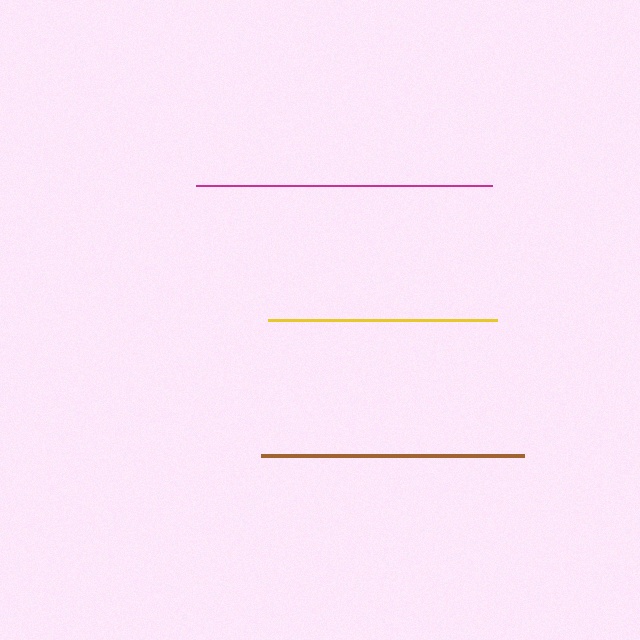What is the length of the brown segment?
The brown segment is approximately 264 pixels long.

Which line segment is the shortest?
The yellow line is the shortest at approximately 230 pixels.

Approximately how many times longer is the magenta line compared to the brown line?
The magenta line is approximately 1.1 times the length of the brown line.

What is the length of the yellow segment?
The yellow segment is approximately 230 pixels long.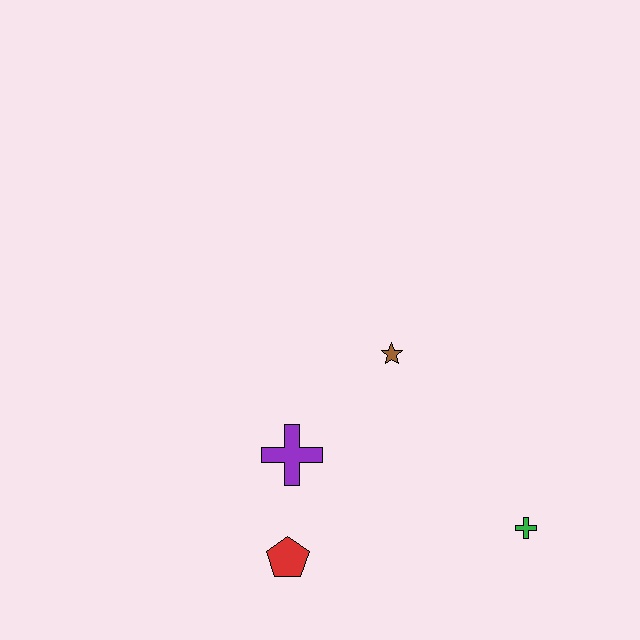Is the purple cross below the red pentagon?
No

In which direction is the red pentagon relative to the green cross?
The red pentagon is to the left of the green cross.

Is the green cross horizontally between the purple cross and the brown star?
No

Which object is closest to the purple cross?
The red pentagon is closest to the purple cross.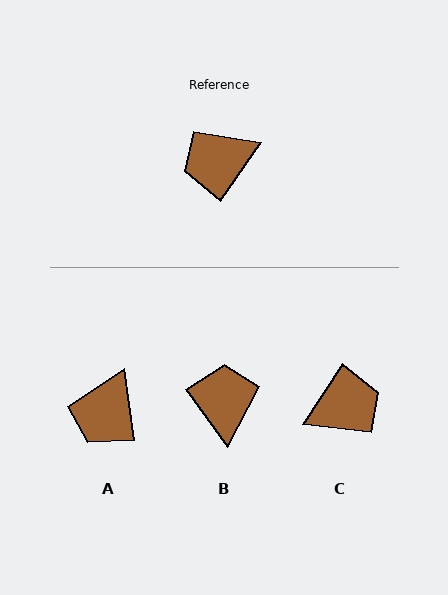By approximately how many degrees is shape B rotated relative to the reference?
Approximately 108 degrees clockwise.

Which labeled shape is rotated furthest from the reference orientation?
C, about 178 degrees away.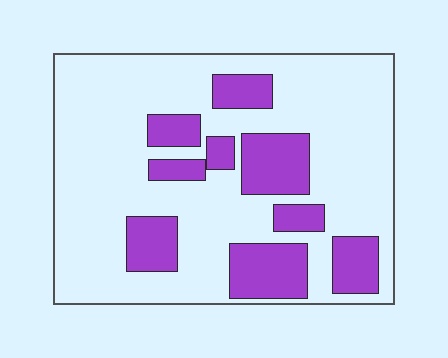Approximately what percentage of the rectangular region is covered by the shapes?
Approximately 25%.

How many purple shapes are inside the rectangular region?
9.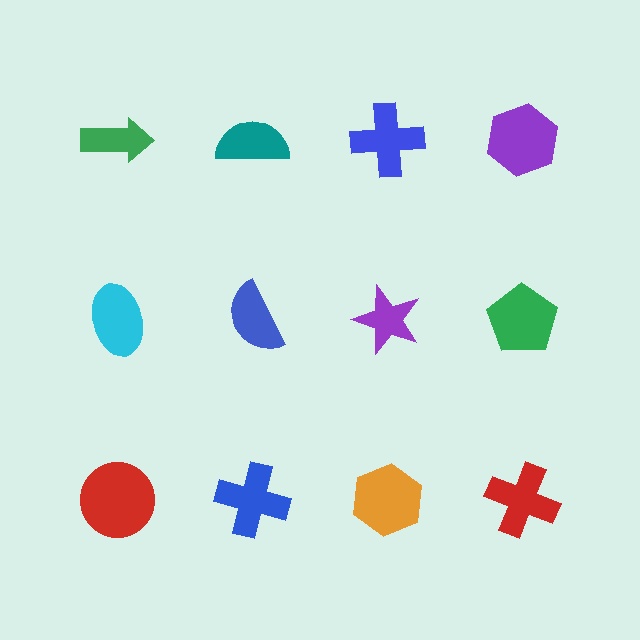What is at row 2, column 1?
A cyan ellipse.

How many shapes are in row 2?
4 shapes.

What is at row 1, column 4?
A purple hexagon.